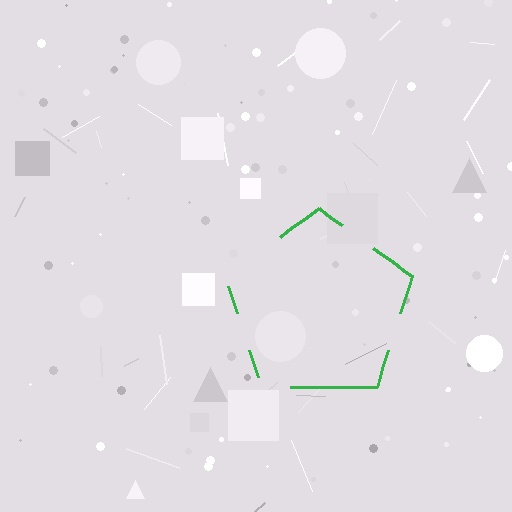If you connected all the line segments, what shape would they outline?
They would outline a pentagon.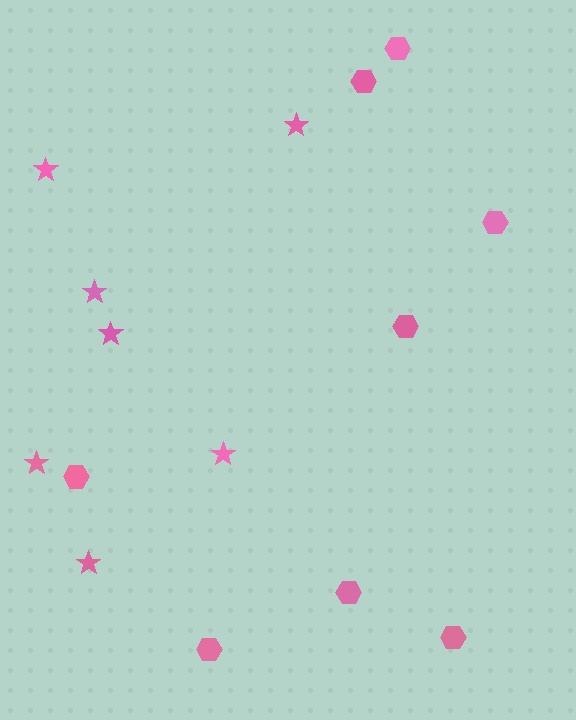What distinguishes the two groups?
There are 2 groups: one group of hexagons (8) and one group of stars (7).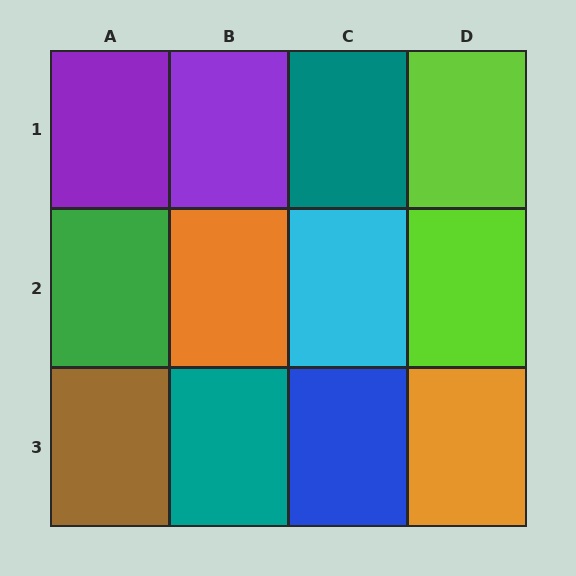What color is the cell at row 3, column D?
Orange.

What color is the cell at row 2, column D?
Lime.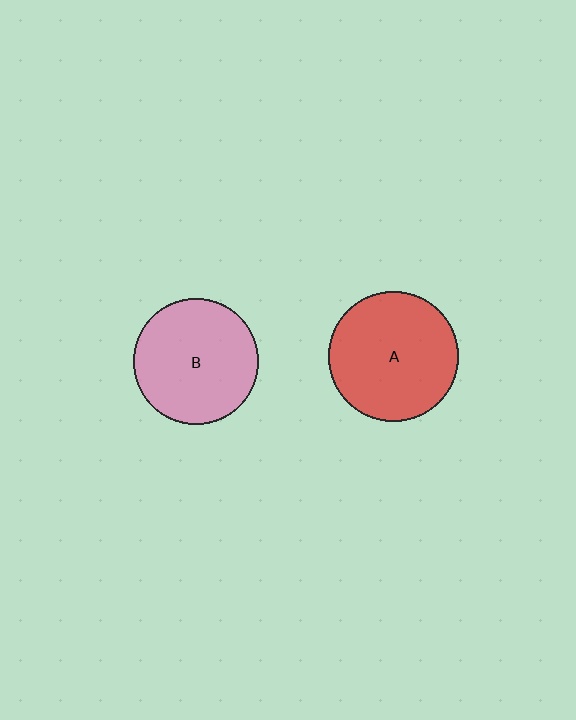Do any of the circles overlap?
No, none of the circles overlap.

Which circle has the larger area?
Circle A (red).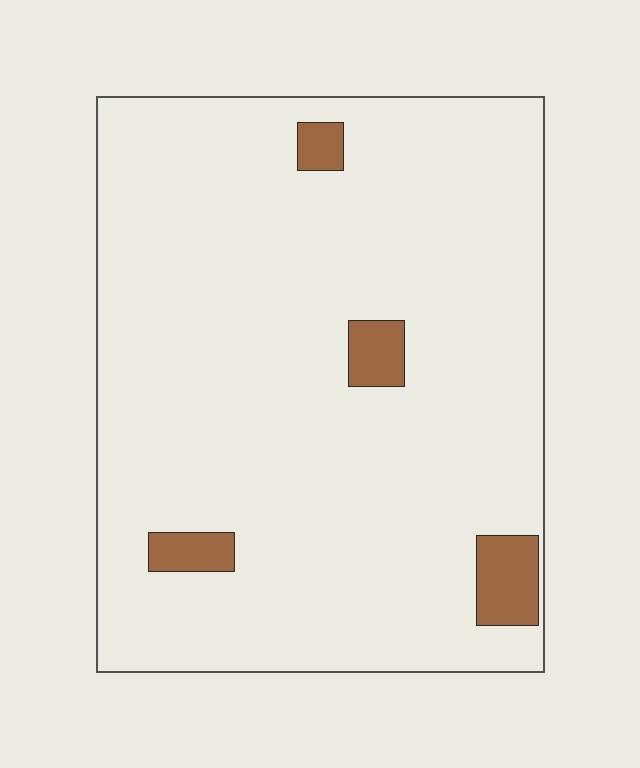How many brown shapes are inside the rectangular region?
4.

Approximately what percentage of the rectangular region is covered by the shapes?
Approximately 5%.